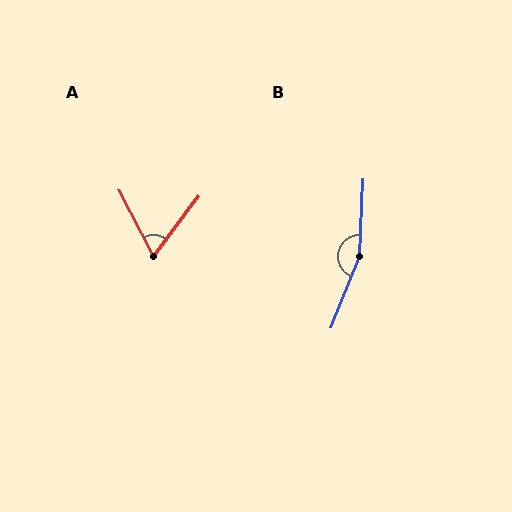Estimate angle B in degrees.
Approximately 161 degrees.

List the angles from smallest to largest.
A (64°), B (161°).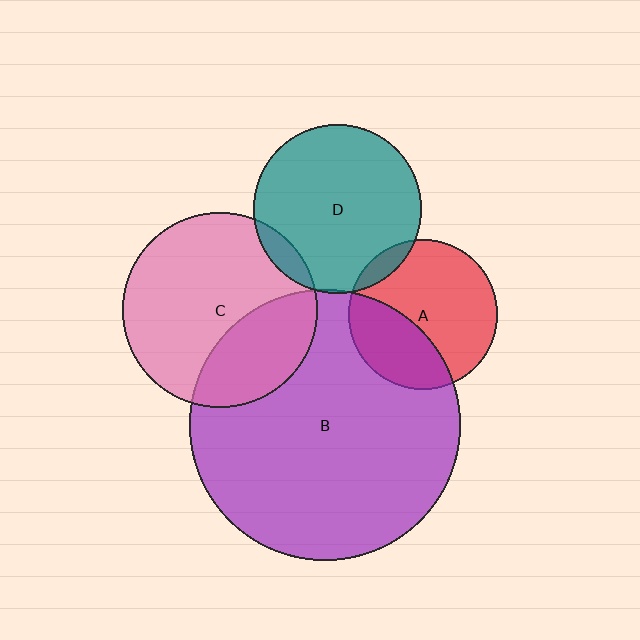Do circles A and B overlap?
Yes.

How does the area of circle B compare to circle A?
Approximately 3.3 times.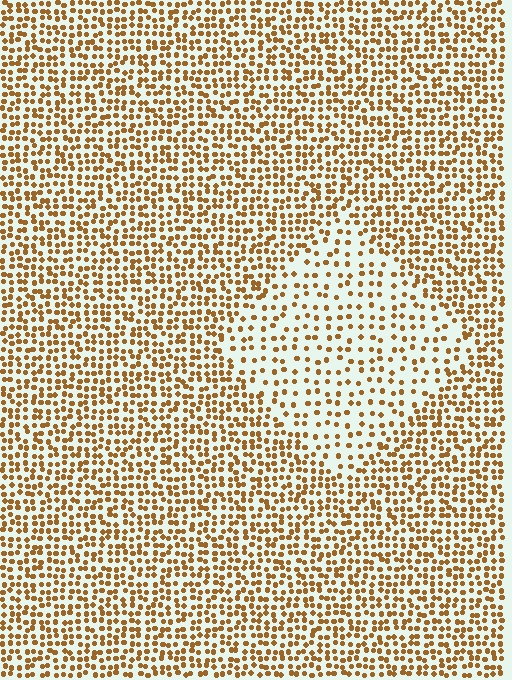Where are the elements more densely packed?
The elements are more densely packed outside the diamond boundary.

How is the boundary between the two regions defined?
The boundary is defined by a change in element density (approximately 2.0x ratio). All elements are the same color, size, and shape.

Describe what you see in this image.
The image contains small brown elements arranged at two different densities. A diamond-shaped region is visible where the elements are less densely packed than the surrounding area.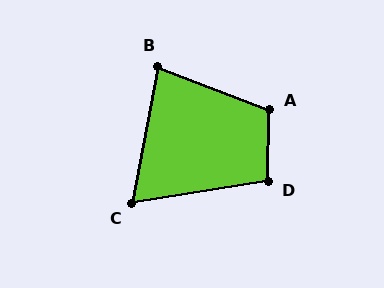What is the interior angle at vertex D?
Approximately 100 degrees (obtuse).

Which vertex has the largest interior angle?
A, at approximately 110 degrees.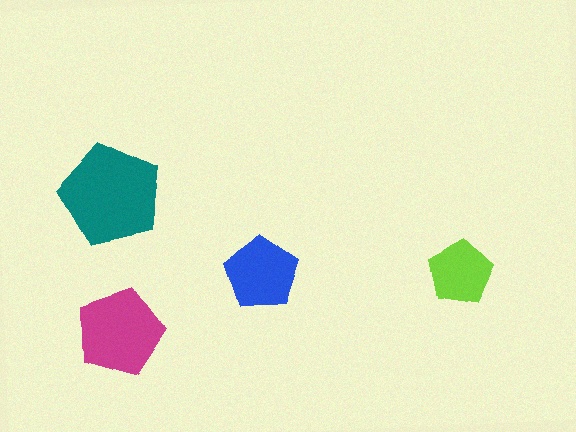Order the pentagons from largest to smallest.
the teal one, the magenta one, the blue one, the lime one.